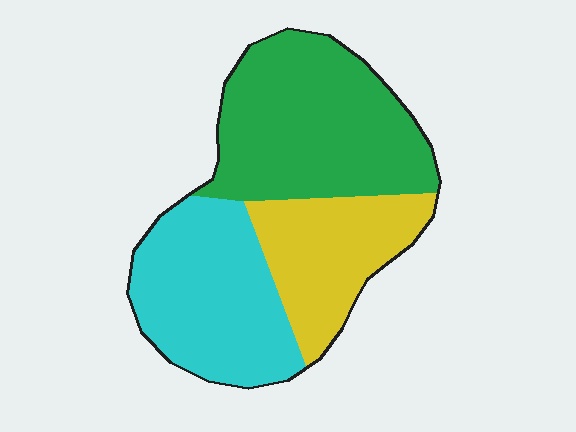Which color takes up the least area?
Yellow, at roughly 25%.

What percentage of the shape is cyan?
Cyan takes up between a third and a half of the shape.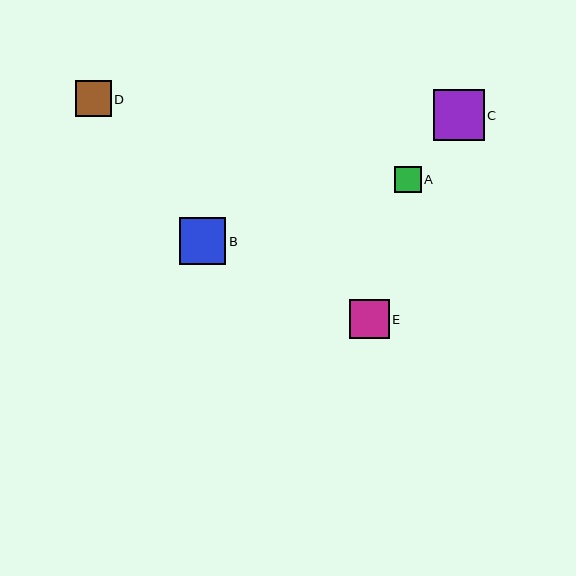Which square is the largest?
Square C is the largest with a size of approximately 51 pixels.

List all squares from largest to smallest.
From largest to smallest: C, B, E, D, A.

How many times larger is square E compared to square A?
Square E is approximately 1.5 times the size of square A.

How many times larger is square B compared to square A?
Square B is approximately 1.8 times the size of square A.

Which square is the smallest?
Square A is the smallest with a size of approximately 26 pixels.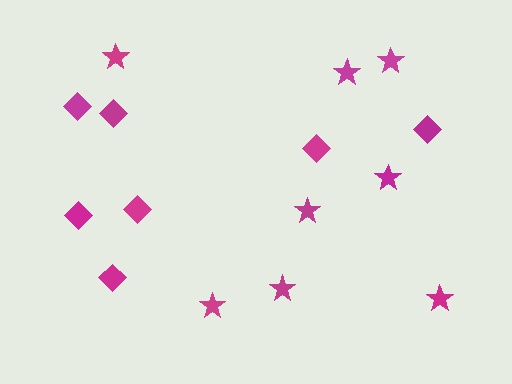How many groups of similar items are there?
There are 2 groups: one group of diamonds (7) and one group of stars (8).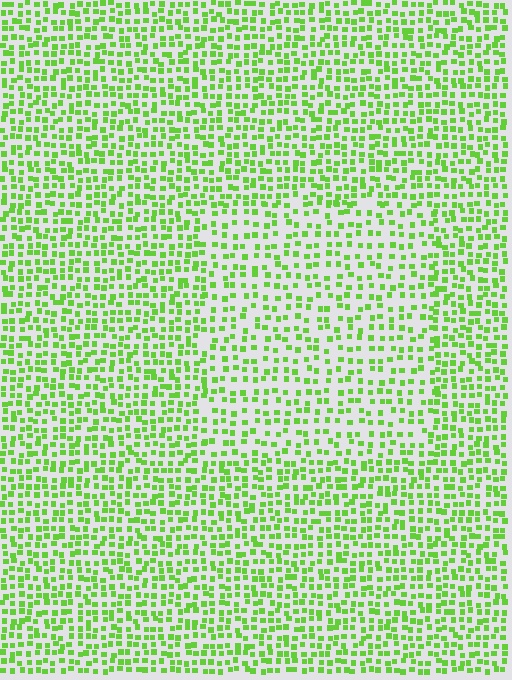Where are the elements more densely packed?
The elements are more densely packed outside the rectangle boundary.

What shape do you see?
I see a rectangle.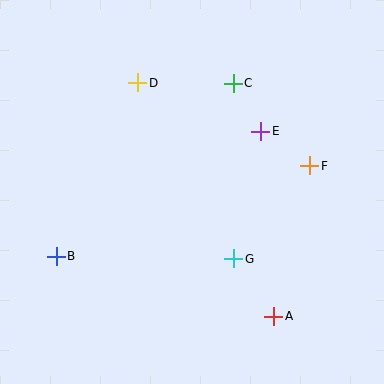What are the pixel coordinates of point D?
Point D is at (138, 83).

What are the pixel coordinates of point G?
Point G is at (234, 259).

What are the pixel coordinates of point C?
Point C is at (233, 83).